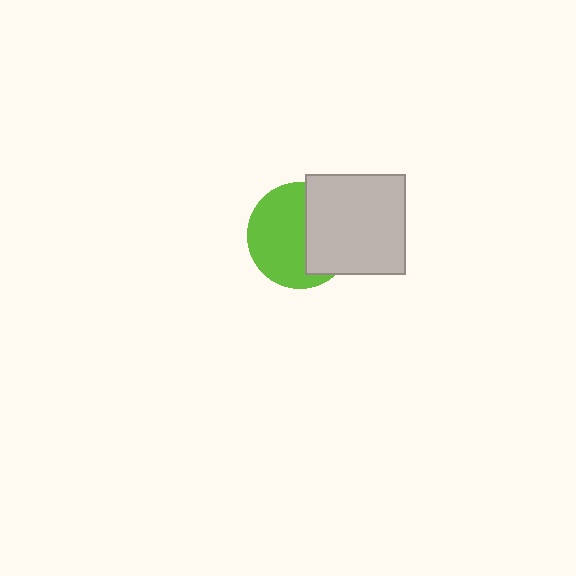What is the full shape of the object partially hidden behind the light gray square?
The partially hidden object is a lime circle.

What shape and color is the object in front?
The object in front is a light gray square.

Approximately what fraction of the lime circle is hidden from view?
Roughly 41% of the lime circle is hidden behind the light gray square.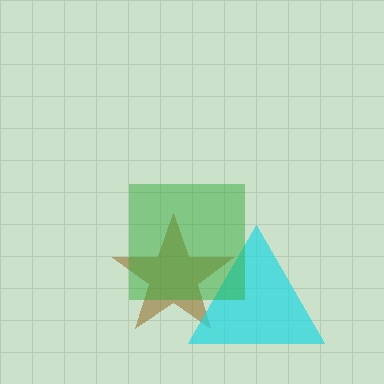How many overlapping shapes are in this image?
There are 3 overlapping shapes in the image.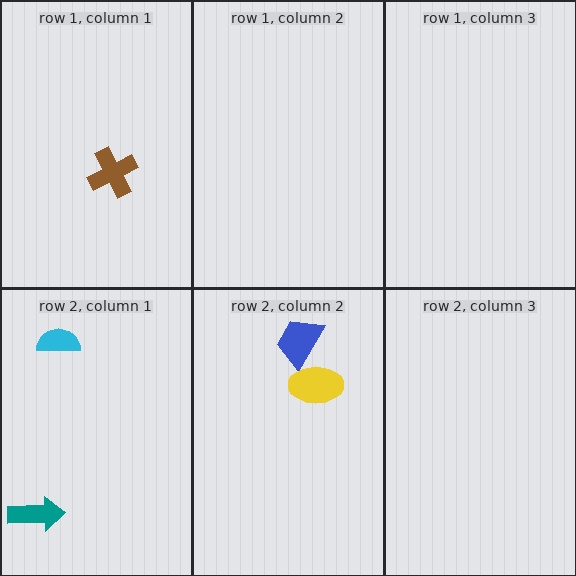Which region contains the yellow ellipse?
The row 2, column 2 region.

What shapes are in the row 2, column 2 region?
The blue trapezoid, the yellow ellipse.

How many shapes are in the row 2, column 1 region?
2.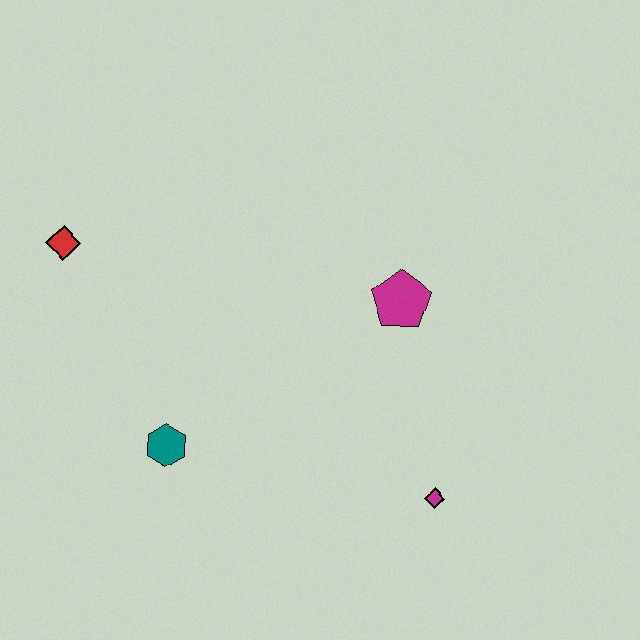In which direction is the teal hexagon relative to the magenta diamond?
The teal hexagon is to the left of the magenta diamond.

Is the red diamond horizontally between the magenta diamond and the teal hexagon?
No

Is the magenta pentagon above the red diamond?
No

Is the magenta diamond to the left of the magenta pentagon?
No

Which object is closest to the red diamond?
The teal hexagon is closest to the red diamond.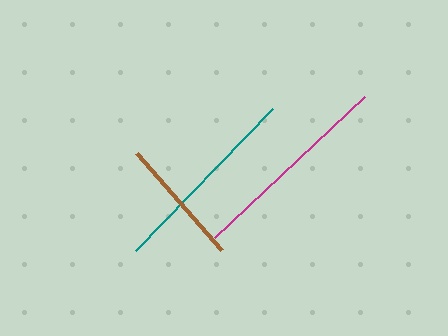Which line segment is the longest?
The magenta line is the longest at approximately 206 pixels.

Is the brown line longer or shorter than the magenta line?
The magenta line is longer than the brown line.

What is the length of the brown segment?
The brown segment is approximately 129 pixels long.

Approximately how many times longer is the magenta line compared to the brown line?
The magenta line is approximately 1.6 times the length of the brown line.